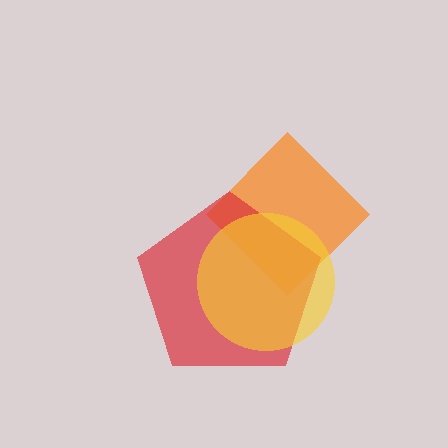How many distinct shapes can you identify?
There are 3 distinct shapes: an orange diamond, a red pentagon, a yellow circle.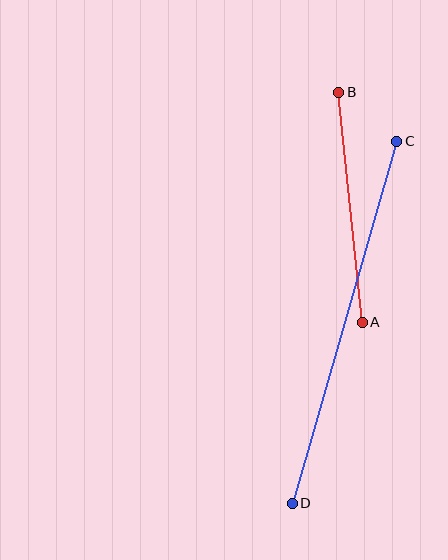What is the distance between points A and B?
The distance is approximately 231 pixels.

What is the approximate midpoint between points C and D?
The midpoint is at approximately (344, 322) pixels.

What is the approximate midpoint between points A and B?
The midpoint is at approximately (350, 207) pixels.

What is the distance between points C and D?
The distance is approximately 377 pixels.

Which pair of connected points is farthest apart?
Points C and D are farthest apart.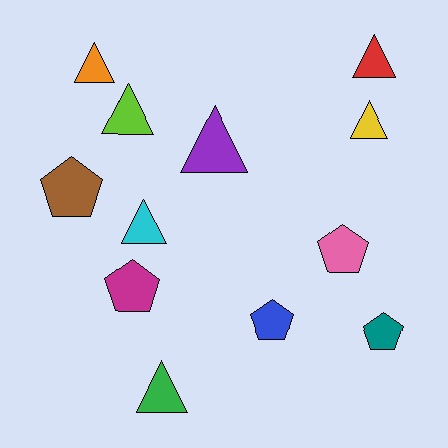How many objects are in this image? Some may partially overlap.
There are 12 objects.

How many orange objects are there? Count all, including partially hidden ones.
There is 1 orange object.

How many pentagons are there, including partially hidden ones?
There are 5 pentagons.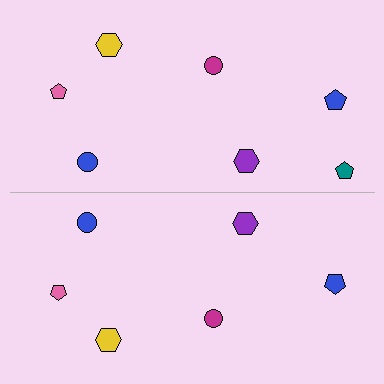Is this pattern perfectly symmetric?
No, the pattern is not perfectly symmetric. A teal pentagon is missing from the bottom side.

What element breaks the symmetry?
A teal pentagon is missing from the bottom side.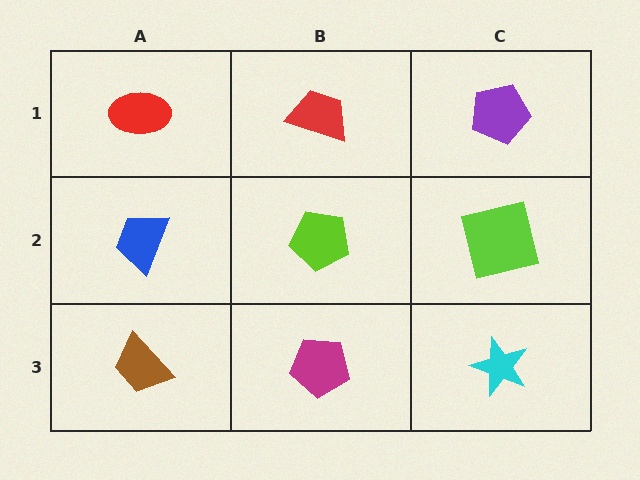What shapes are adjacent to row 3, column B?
A lime pentagon (row 2, column B), a brown trapezoid (row 3, column A), a cyan star (row 3, column C).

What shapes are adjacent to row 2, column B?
A red trapezoid (row 1, column B), a magenta pentagon (row 3, column B), a blue trapezoid (row 2, column A), a lime square (row 2, column C).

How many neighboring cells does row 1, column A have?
2.